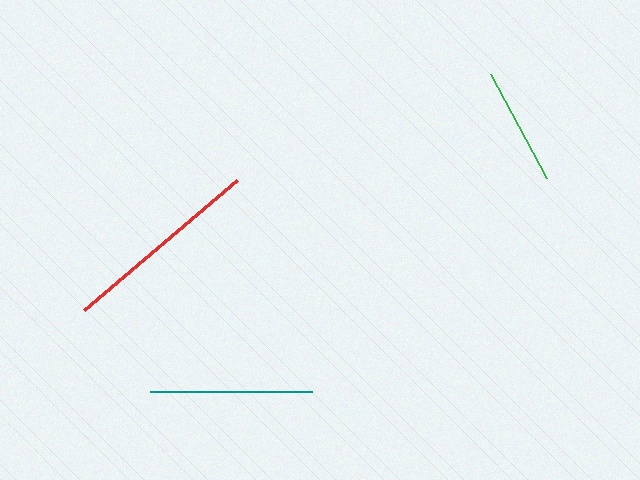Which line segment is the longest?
The red line is the longest at approximately 201 pixels.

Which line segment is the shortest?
The green line is the shortest at approximately 118 pixels.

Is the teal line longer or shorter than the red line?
The red line is longer than the teal line.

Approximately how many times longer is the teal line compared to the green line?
The teal line is approximately 1.4 times the length of the green line.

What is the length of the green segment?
The green segment is approximately 118 pixels long.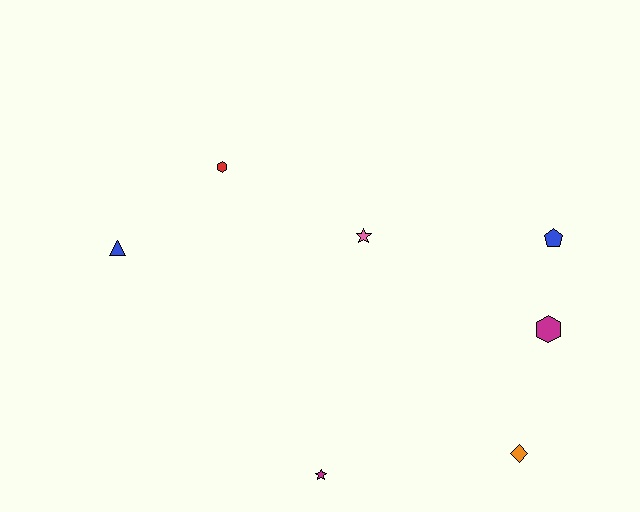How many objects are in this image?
There are 7 objects.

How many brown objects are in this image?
There are no brown objects.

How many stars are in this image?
There are 2 stars.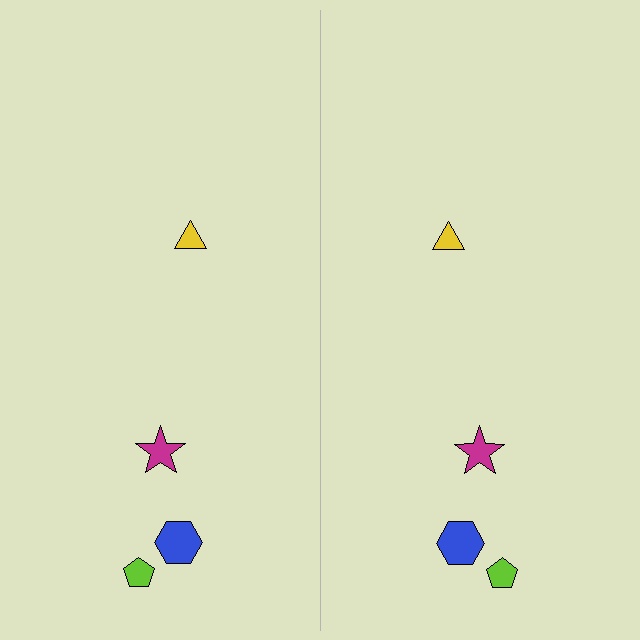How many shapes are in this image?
There are 8 shapes in this image.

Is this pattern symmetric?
Yes, this pattern has bilateral (reflection) symmetry.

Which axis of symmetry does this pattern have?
The pattern has a vertical axis of symmetry running through the center of the image.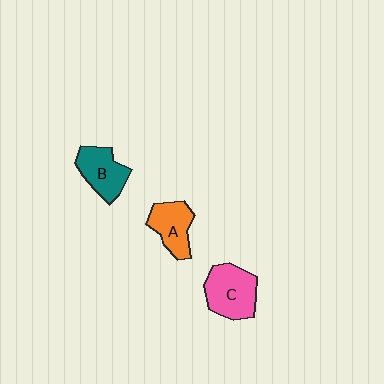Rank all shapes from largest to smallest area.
From largest to smallest: C (pink), B (teal), A (orange).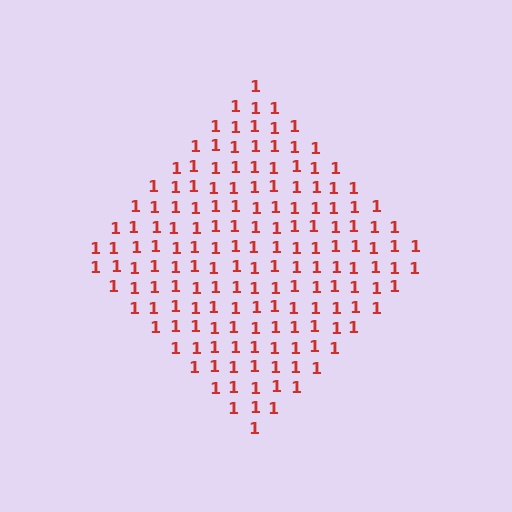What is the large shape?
The large shape is a diamond.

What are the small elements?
The small elements are digit 1's.